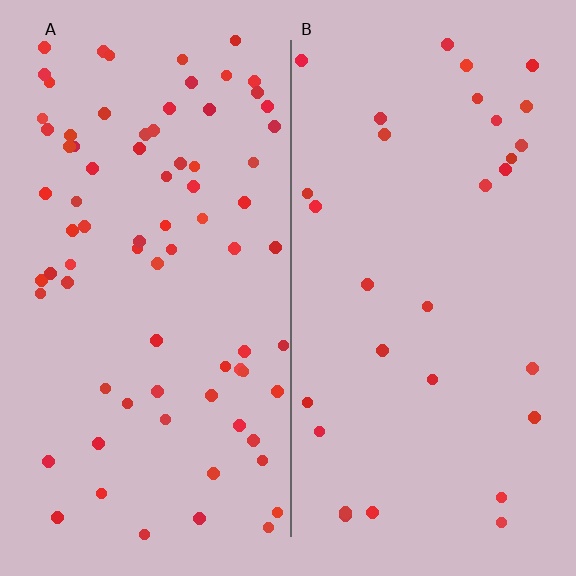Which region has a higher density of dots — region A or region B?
A (the left).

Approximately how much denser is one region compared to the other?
Approximately 2.5× — region A over region B.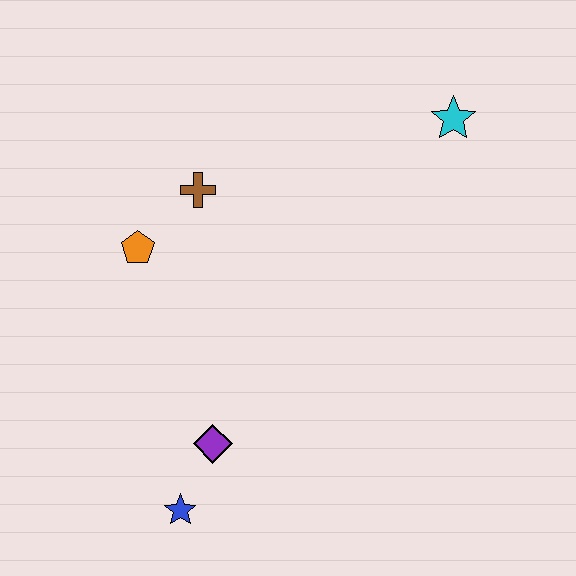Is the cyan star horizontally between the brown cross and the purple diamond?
No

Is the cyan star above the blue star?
Yes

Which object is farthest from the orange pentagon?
The cyan star is farthest from the orange pentagon.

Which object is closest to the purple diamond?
The blue star is closest to the purple diamond.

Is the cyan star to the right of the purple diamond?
Yes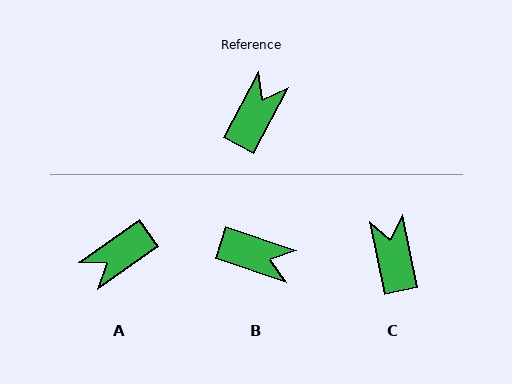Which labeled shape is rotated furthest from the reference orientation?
A, about 153 degrees away.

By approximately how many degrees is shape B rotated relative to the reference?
Approximately 80 degrees clockwise.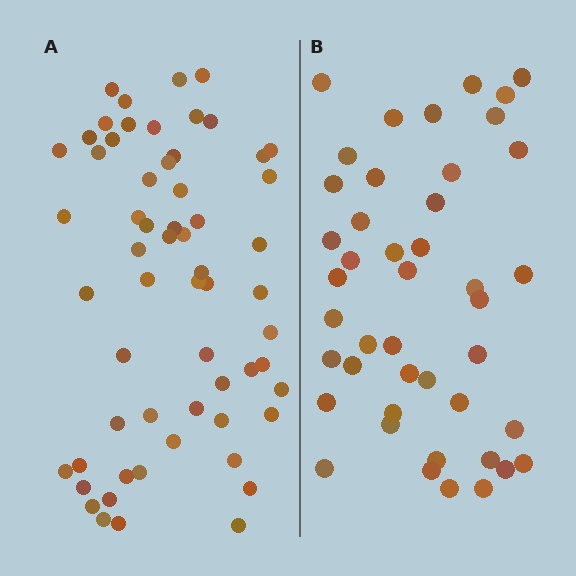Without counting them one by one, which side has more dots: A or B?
Region A (the left region) has more dots.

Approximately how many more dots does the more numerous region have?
Region A has approximately 15 more dots than region B.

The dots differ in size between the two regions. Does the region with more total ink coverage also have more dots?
No. Region B has more total ink coverage because its dots are larger, but region A actually contains more individual dots. Total area can be misleading — the number of items is what matters here.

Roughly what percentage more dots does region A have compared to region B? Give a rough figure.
About 35% more.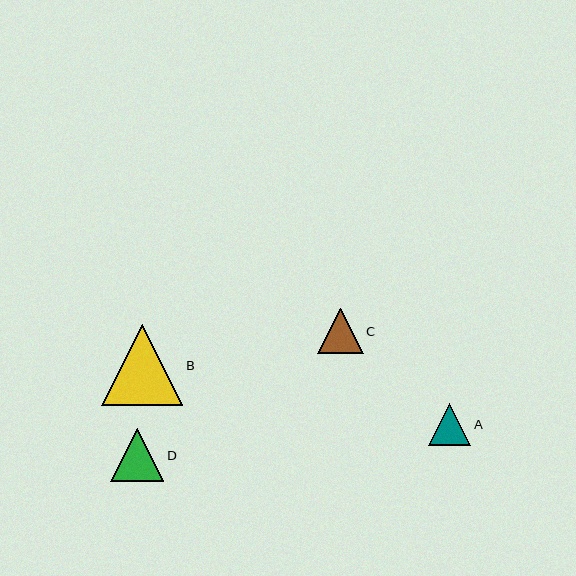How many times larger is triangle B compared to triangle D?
Triangle B is approximately 1.5 times the size of triangle D.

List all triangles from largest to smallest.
From largest to smallest: B, D, C, A.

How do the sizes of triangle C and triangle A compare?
Triangle C and triangle A are approximately the same size.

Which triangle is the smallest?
Triangle A is the smallest with a size of approximately 42 pixels.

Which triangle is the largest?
Triangle B is the largest with a size of approximately 81 pixels.